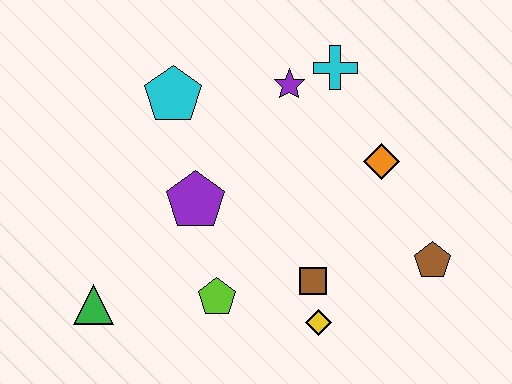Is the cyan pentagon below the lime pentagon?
No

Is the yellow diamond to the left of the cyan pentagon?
No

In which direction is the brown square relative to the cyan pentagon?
The brown square is below the cyan pentagon.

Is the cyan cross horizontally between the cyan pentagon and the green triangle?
No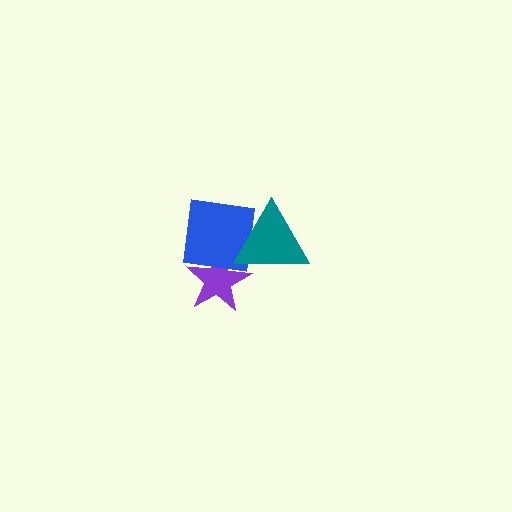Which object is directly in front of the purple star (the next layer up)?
The blue square is directly in front of the purple star.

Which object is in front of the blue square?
The teal triangle is in front of the blue square.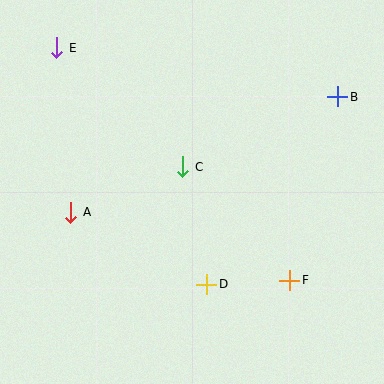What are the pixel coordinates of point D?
Point D is at (207, 284).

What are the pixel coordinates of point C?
Point C is at (183, 167).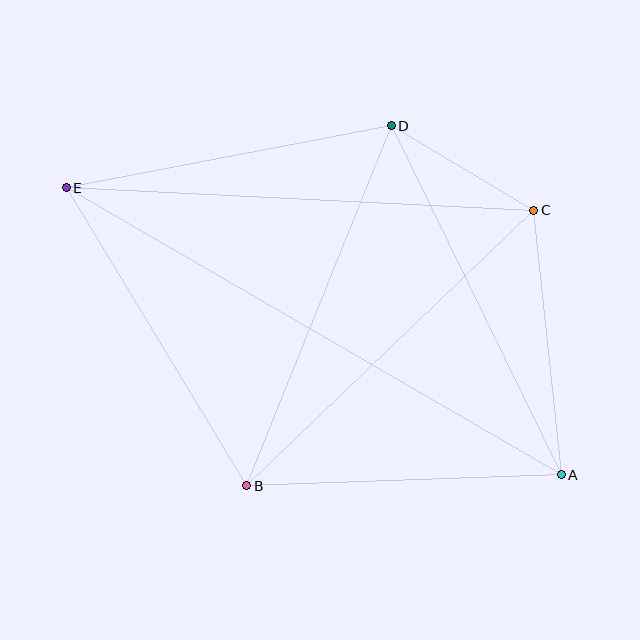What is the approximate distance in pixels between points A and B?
The distance between A and B is approximately 315 pixels.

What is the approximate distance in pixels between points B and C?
The distance between B and C is approximately 398 pixels.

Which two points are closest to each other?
Points C and D are closest to each other.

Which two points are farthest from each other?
Points A and E are farthest from each other.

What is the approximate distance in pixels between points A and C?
The distance between A and C is approximately 266 pixels.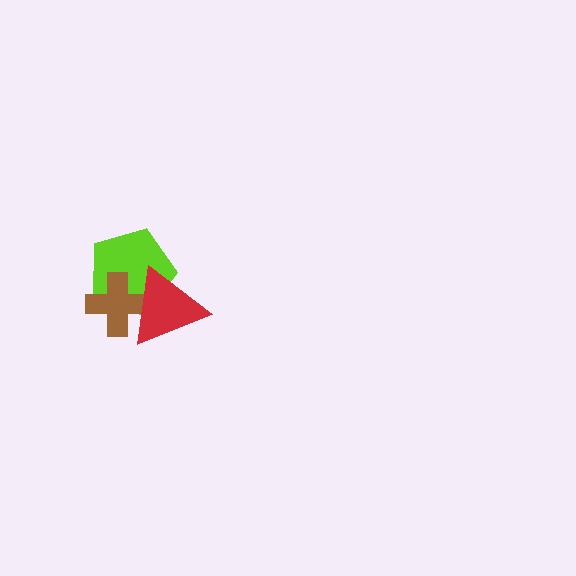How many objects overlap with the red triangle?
2 objects overlap with the red triangle.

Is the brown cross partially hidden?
Yes, it is partially covered by another shape.